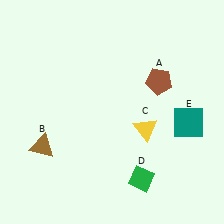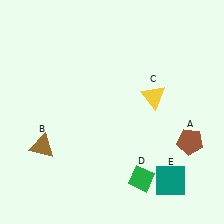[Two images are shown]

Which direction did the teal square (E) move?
The teal square (E) moved down.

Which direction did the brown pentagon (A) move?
The brown pentagon (A) moved down.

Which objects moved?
The objects that moved are: the brown pentagon (A), the yellow triangle (C), the teal square (E).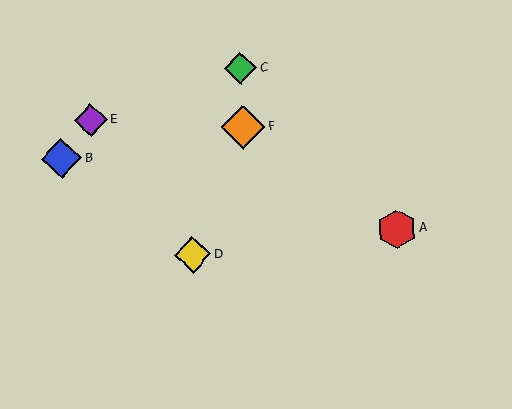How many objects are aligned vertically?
2 objects (C, F) are aligned vertically.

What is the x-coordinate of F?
Object F is at x≈243.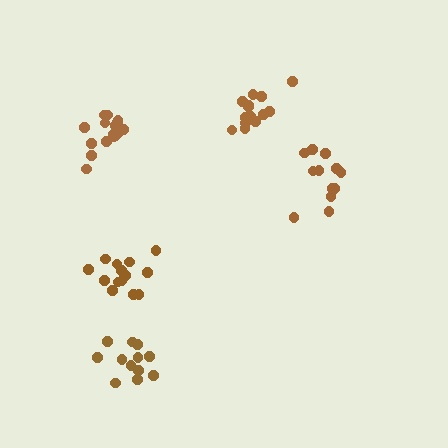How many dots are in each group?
Group 1: 14 dots, Group 2: 15 dots, Group 3: 12 dots, Group 4: 16 dots, Group 5: 12 dots (69 total).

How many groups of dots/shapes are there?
There are 5 groups.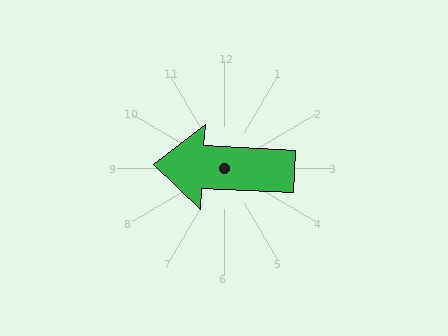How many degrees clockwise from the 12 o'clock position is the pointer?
Approximately 273 degrees.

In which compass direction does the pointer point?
West.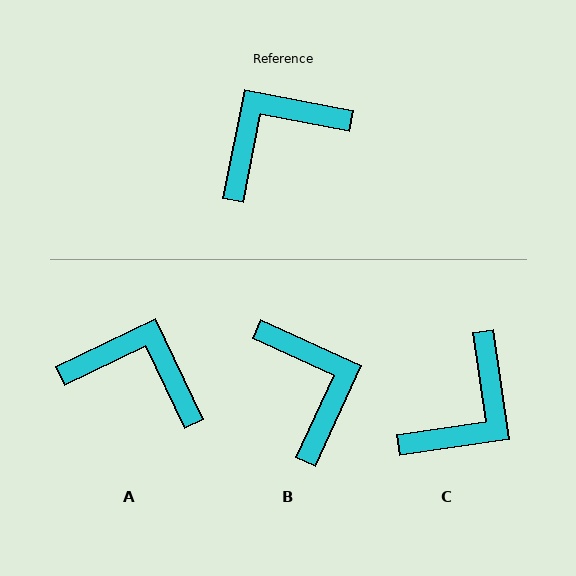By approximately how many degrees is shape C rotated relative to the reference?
Approximately 161 degrees clockwise.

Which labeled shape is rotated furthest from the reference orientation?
C, about 161 degrees away.